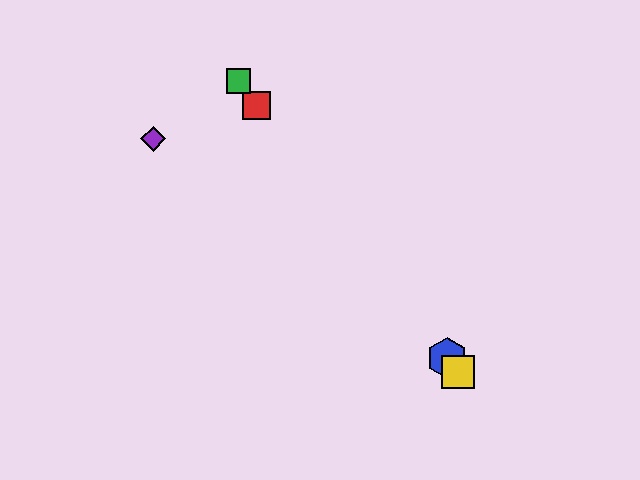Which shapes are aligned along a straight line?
The red square, the blue hexagon, the green square, the yellow square are aligned along a straight line.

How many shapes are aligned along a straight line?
4 shapes (the red square, the blue hexagon, the green square, the yellow square) are aligned along a straight line.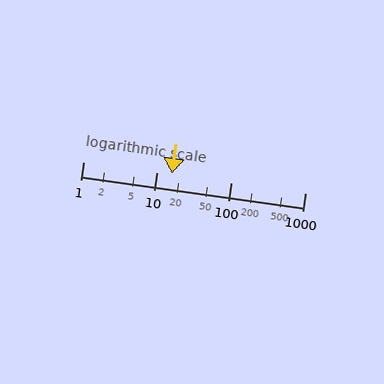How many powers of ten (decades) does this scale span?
The scale spans 3 decades, from 1 to 1000.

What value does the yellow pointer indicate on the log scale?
The pointer indicates approximately 16.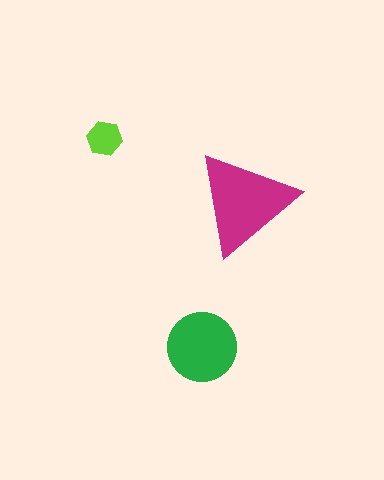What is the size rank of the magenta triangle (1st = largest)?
1st.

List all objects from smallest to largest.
The lime hexagon, the green circle, the magenta triangle.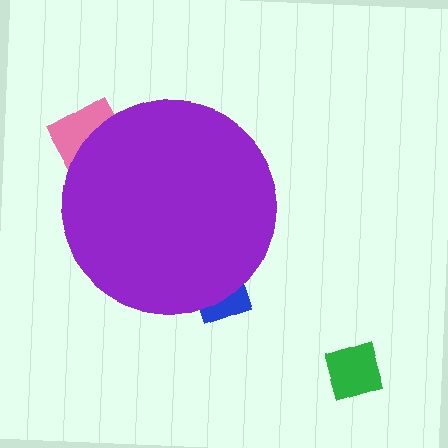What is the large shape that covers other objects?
A purple circle.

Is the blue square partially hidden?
Yes, the blue square is partially hidden behind the purple circle.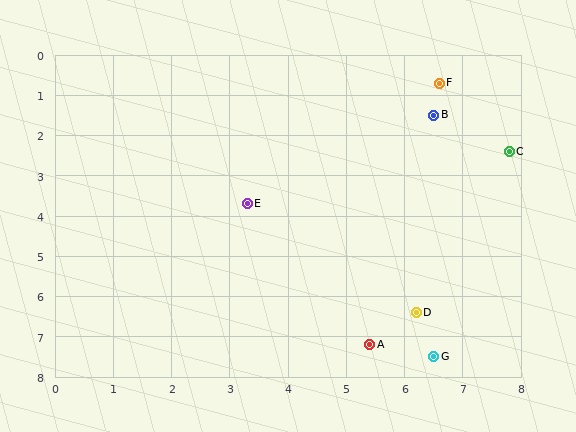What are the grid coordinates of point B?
Point B is at approximately (6.5, 1.5).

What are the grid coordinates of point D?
Point D is at approximately (6.2, 6.4).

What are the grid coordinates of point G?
Point G is at approximately (6.5, 7.5).